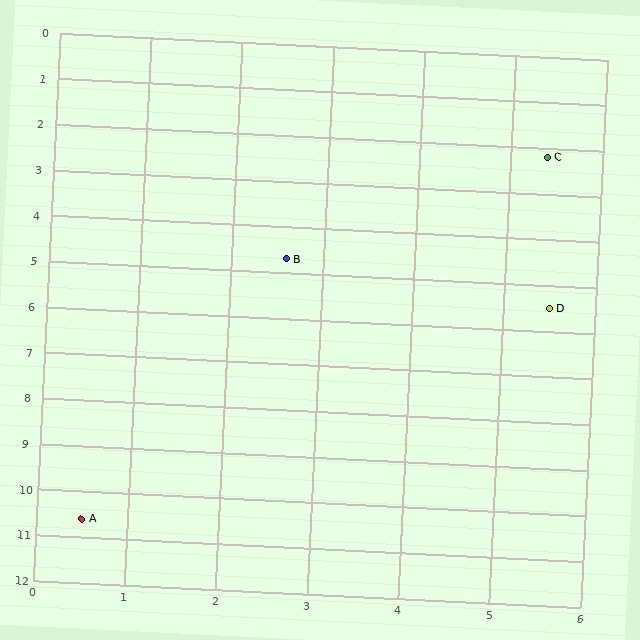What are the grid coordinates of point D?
Point D is at approximately (5.5, 5.5).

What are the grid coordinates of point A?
Point A is at approximately (0.5, 10.6).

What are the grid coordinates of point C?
Point C is at approximately (5.4, 2.2).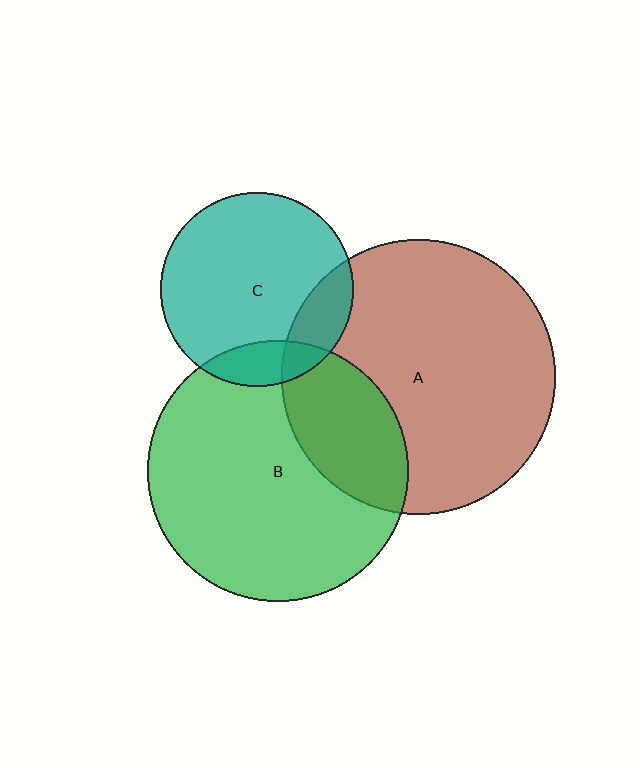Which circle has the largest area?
Circle A (brown).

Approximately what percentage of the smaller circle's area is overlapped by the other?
Approximately 15%.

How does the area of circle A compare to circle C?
Approximately 2.0 times.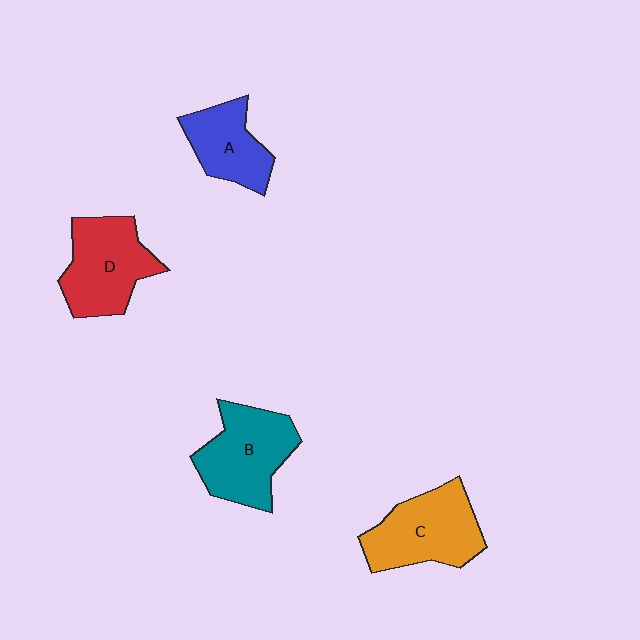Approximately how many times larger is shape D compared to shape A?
Approximately 1.4 times.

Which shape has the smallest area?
Shape A (blue).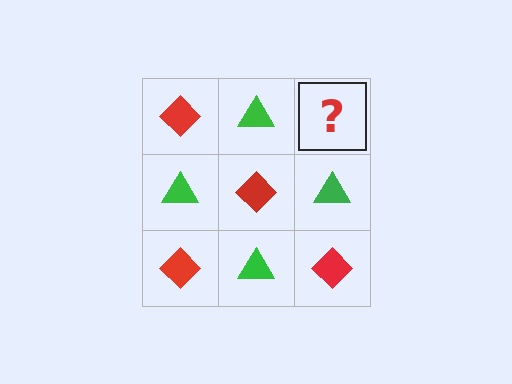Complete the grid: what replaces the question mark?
The question mark should be replaced with a red diamond.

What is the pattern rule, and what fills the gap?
The rule is that it alternates red diamond and green triangle in a checkerboard pattern. The gap should be filled with a red diamond.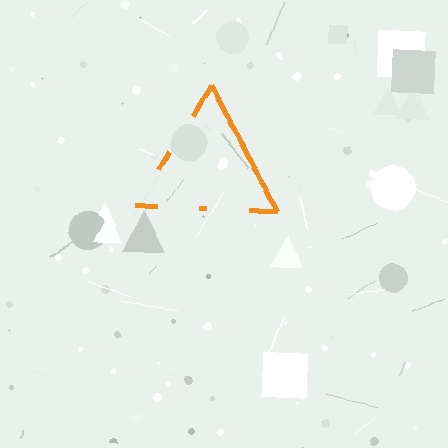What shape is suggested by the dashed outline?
The dashed outline suggests a triangle.